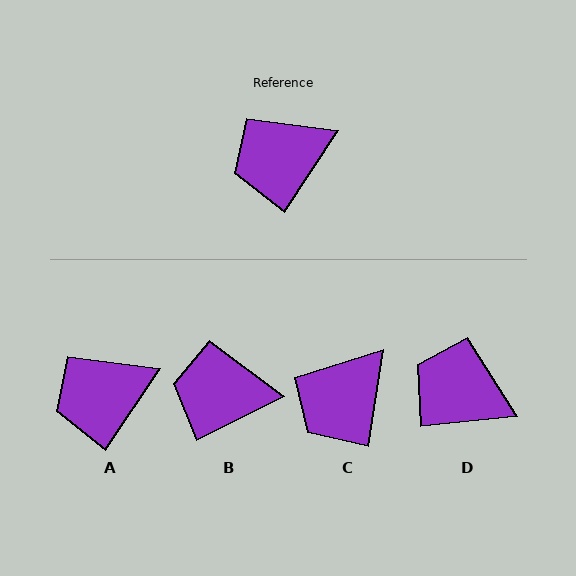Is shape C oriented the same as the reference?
No, it is off by about 25 degrees.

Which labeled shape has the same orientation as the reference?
A.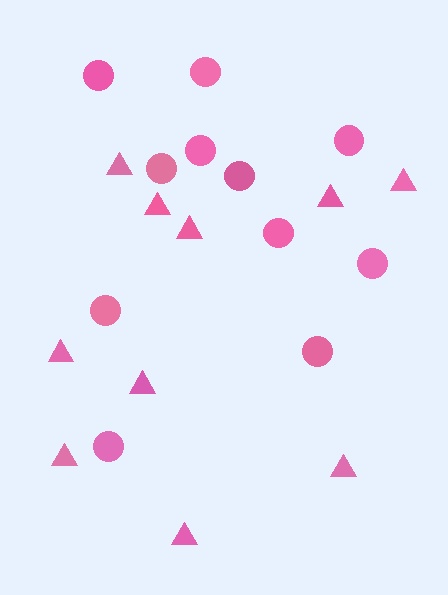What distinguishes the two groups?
There are 2 groups: one group of circles (11) and one group of triangles (10).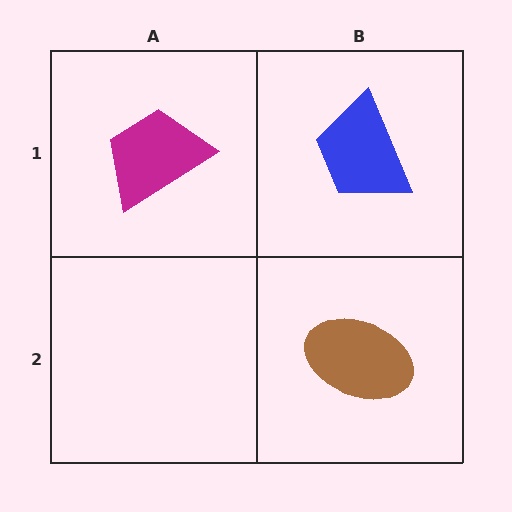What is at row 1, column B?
A blue trapezoid.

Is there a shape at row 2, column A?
No, that cell is empty.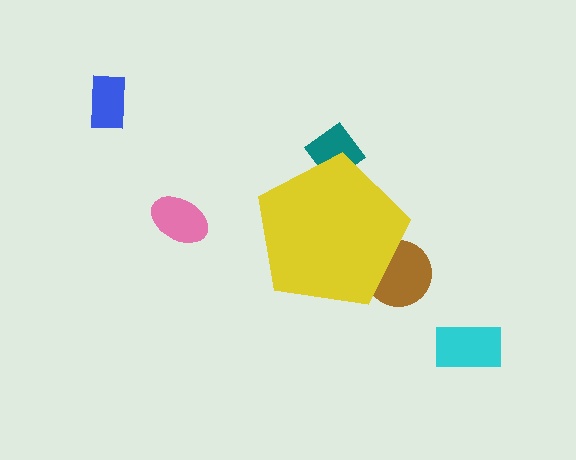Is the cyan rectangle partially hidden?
No, the cyan rectangle is fully visible.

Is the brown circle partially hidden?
Yes, the brown circle is partially hidden behind the yellow pentagon.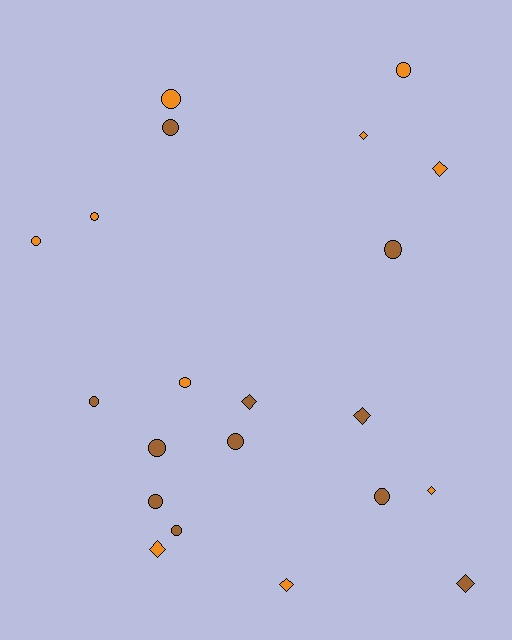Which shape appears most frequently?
Circle, with 13 objects.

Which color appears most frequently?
Brown, with 11 objects.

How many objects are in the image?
There are 21 objects.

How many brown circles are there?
There are 8 brown circles.